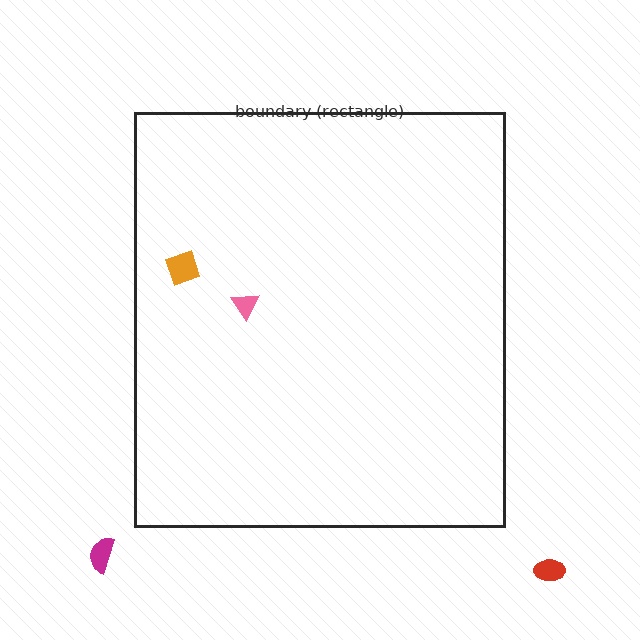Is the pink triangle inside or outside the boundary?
Inside.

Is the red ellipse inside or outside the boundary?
Outside.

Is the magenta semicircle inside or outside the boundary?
Outside.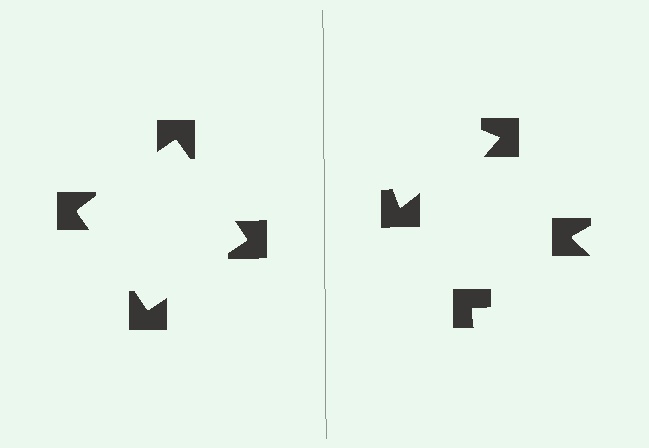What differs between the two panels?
The notched squares are positioned identically on both sides; only the wedge orientations differ. On the left they align to a square; on the right they are misaligned.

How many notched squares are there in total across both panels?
8 — 4 on each side.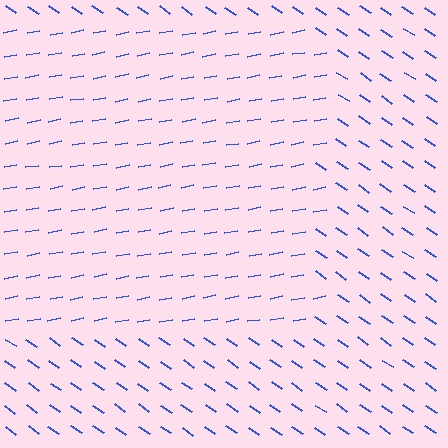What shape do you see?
I see a rectangle.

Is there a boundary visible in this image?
Yes, there is a texture boundary formed by a change in line orientation.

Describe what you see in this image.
The image is filled with small blue line segments. A rectangle region in the image has lines oriented differently from the surrounding lines, creating a visible texture boundary.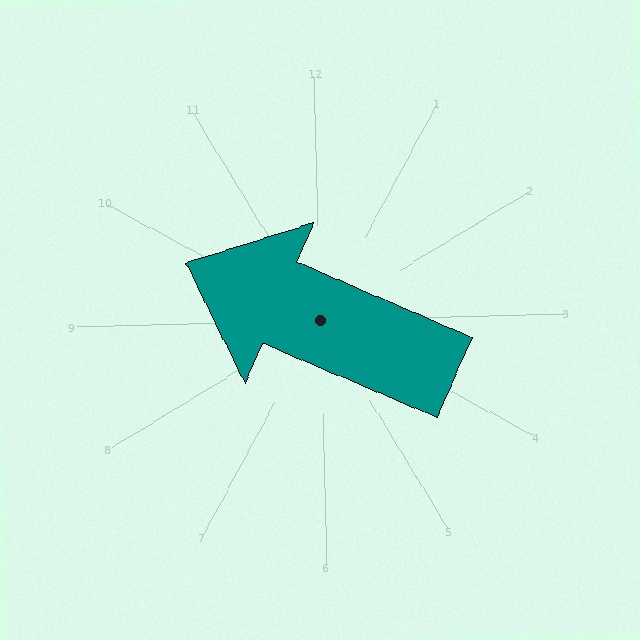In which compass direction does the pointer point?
Northwest.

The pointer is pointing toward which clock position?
Roughly 10 o'clock.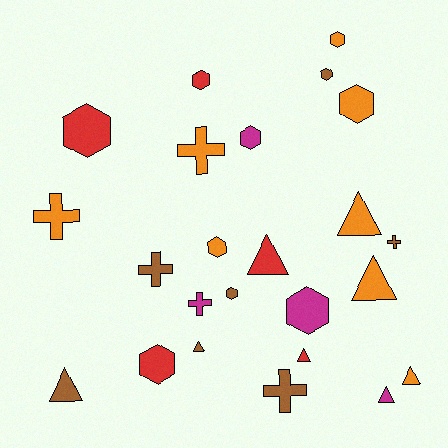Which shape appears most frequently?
Hexagon, with 10 objects.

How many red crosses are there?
There are no red crosses.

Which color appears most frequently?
Orange, with 8 objects.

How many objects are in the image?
There are 24 objects.